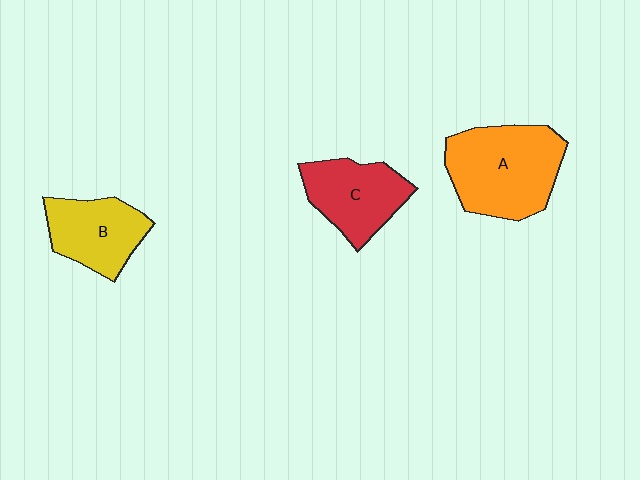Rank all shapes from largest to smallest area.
From largest to smallest: A (orange), C (red), B (yellow).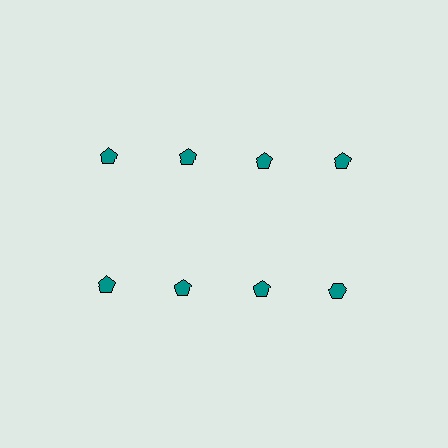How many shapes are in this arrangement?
There are 8 shapes arranged in a grid pattern.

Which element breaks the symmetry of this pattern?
The teal hexagon in the second row, second from right column breaks the symmetry. All other shapes are teal pentagons.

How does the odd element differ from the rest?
It has a different shape: hexagon instead of pentagon.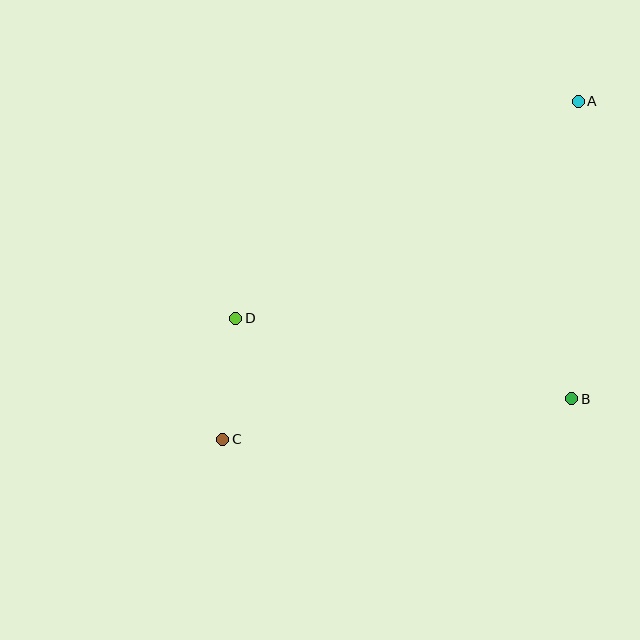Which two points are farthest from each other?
Points A and C are farthest from each other.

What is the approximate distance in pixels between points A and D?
The distance between A and D is approximately 405 pixels.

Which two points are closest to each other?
Points C and D are closest to each other.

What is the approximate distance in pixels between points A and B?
The distance between A and B is approximately 298 pixels.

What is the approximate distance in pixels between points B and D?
The distance between B and D is approximately 345 pixels.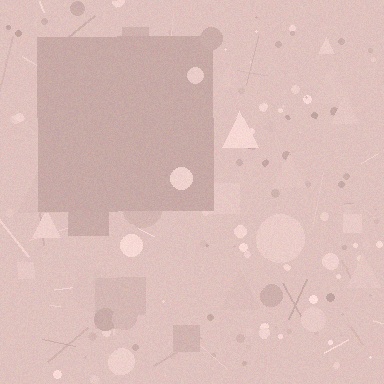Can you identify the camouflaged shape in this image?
The camouflaged shape is a square.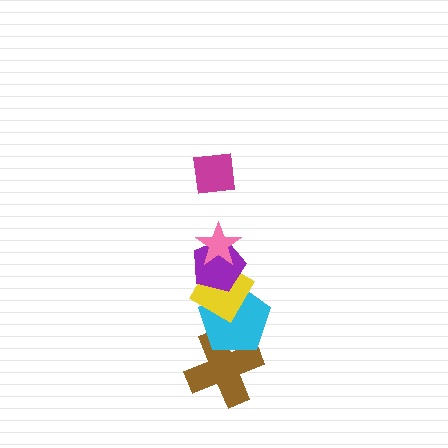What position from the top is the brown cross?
The brown cross is 6th from the top.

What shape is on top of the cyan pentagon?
The yellow diamond is on top of the cyan pentagon.